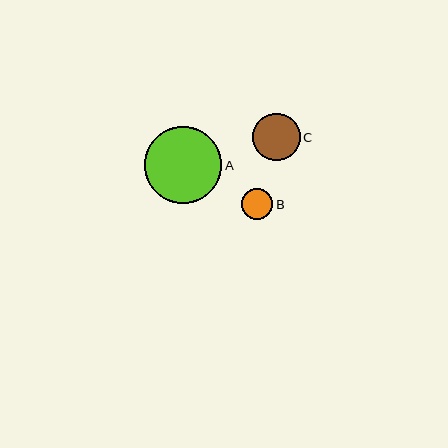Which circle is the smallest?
Circle B is the smallest with a size of approximately 31 pixels.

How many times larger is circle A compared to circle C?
Circle A is approximately 1.6 times the size of circle C.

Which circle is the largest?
Circle A is the largest with a size of approximately 77 pixels.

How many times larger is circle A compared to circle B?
Circle A is approximately 2.5 times the size of circle B.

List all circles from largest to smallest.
From largest to smallest: A, C, B.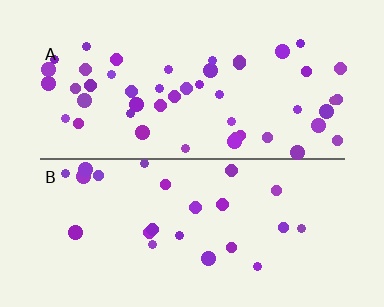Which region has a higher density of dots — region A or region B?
A (the top).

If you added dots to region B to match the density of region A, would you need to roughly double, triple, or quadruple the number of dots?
Approximately double.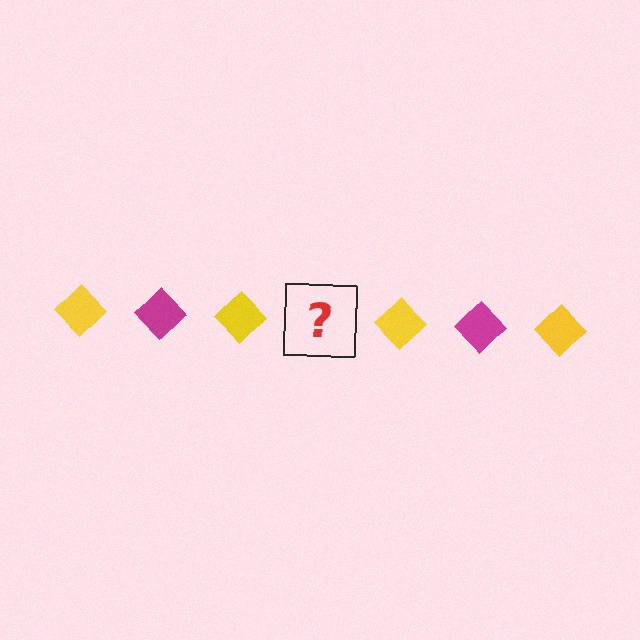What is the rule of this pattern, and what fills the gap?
The rule is that the pattern cycles through yellow, magenta diamonds. The gap should be filled with a magenta diamond.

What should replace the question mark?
The question mark should be replaced with a magenta diamond.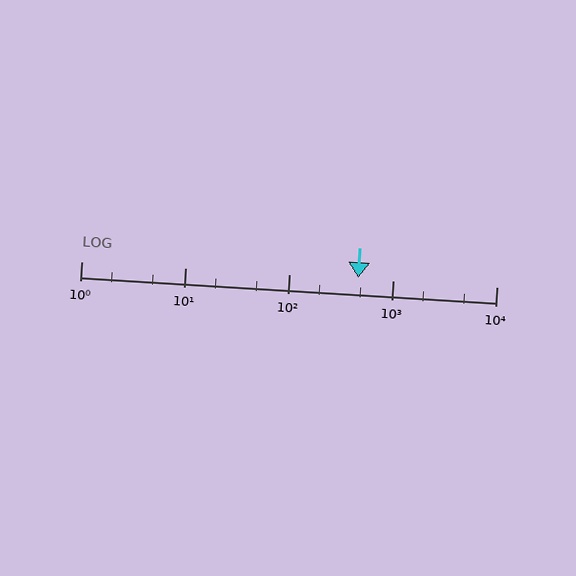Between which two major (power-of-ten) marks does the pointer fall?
The pointer is between 100 and 1000.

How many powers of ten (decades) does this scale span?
The scale spans 4 decades, from 1 to 10000.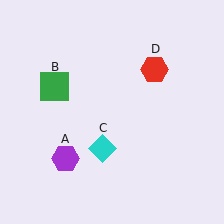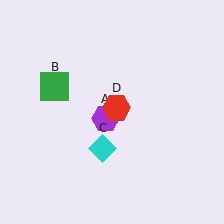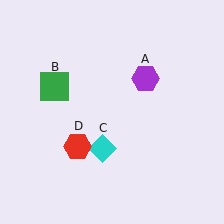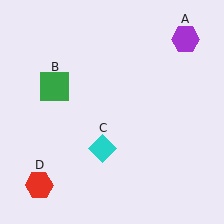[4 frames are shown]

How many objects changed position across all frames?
2 objects changed position: purple hexagon (object A), red hexagon (object D).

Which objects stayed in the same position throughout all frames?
Green square (object B) and cyan diamond (object C) remained stationary.